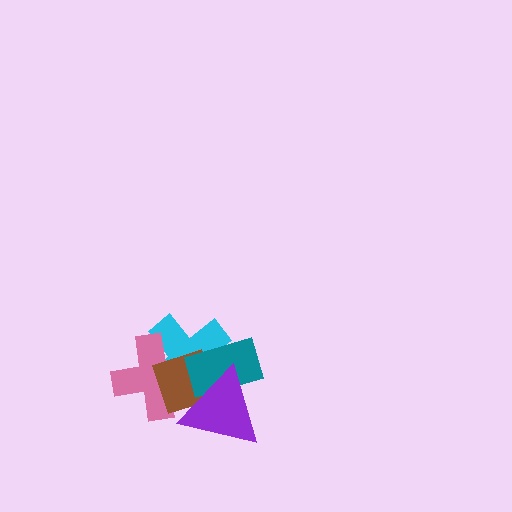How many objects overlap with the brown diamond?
4 objects overlap with the brown diamond.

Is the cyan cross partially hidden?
Yes, it is partially covered by another shape.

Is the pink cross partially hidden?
Yes, it is partially covered by another shape.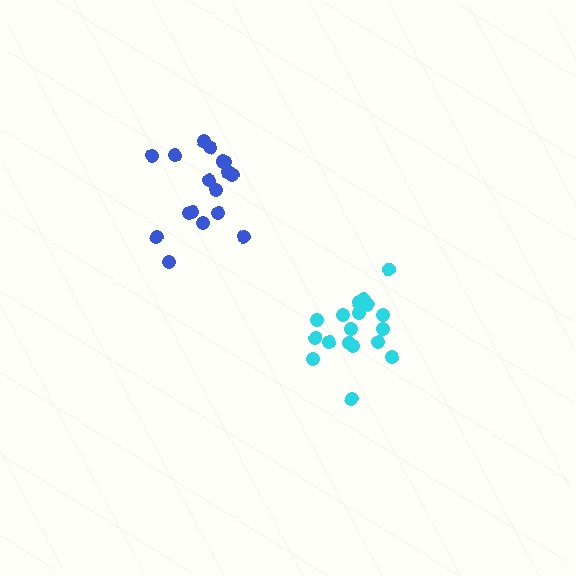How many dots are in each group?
Group 1: 18 dots, Group 2: 19 dots (37 total).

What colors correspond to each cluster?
The clusters are colored: cyan, blue.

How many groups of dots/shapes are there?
There are 2 groups.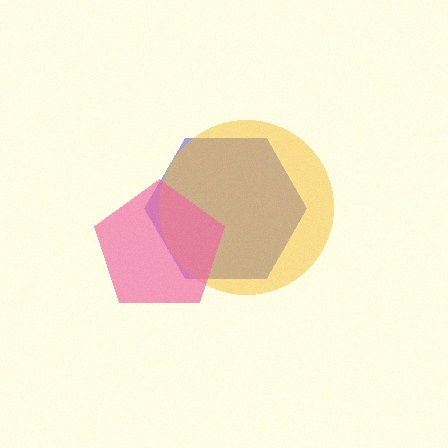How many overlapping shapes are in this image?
There are 3 overlapping shapes in the image.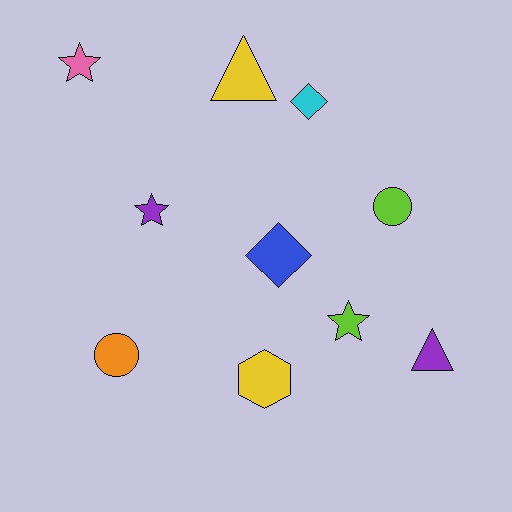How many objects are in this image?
There are 10 objects.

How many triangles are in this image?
There are 2 triangles.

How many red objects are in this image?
There are no red objects.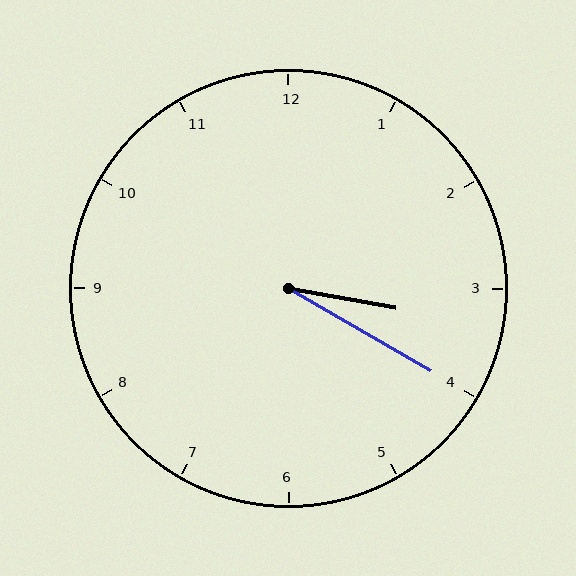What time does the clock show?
3:20.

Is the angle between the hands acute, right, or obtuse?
It is acute.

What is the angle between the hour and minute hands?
Approximately 20 degrees.